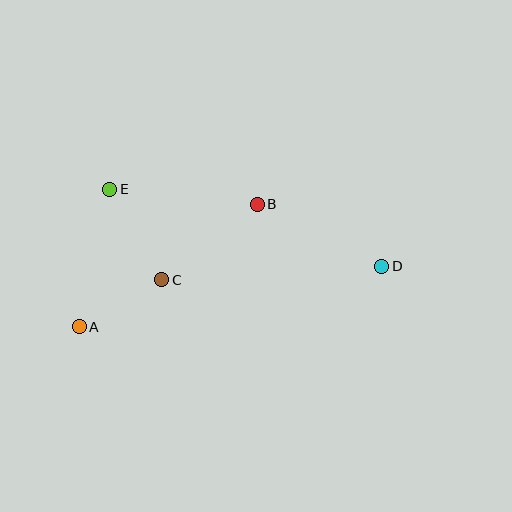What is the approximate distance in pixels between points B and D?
The distance between B and D is approximately 139 pixels.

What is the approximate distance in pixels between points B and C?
The distance between B and C is approximately 122 pixels.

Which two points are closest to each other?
Points A and C are closest to each other.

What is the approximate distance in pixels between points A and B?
The distance between A and B is approximately 216 pixels.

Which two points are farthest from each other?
Points A and D are farthest from each other.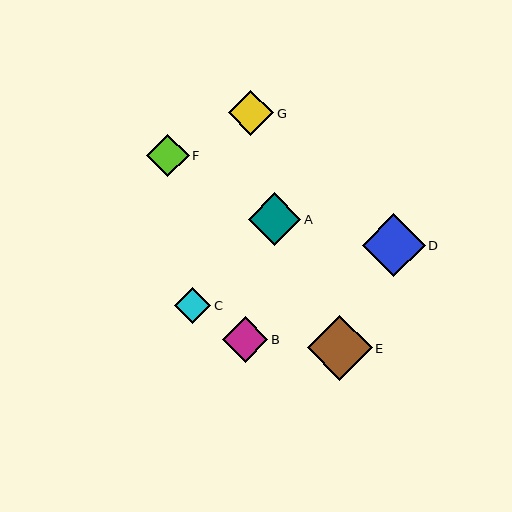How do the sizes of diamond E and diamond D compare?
Diamond E and diamond D are approximately the same size.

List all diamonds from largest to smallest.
From largest to smallest: E, D, A, G, B, F, C.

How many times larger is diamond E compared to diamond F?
Diamond E is approximately 1.5 times the size of diamond F.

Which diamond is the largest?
Diamond E is the largest with a size of approximately 65 pixels.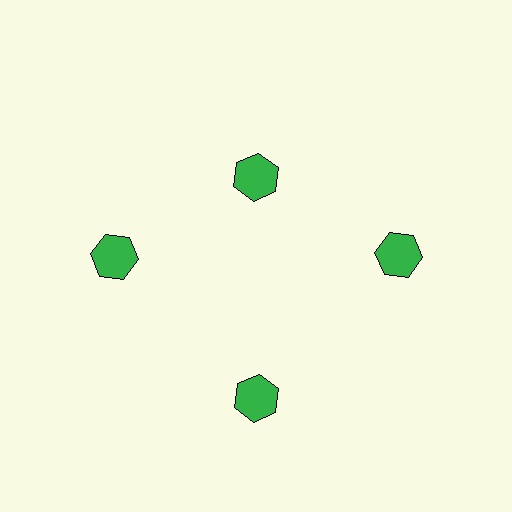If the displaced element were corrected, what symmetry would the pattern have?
It would have 4-fold rotational symmetry — the pattern would map onto itself every 90 degrees.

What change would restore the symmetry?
The symmetry would be restored by moving it outward, back onto the ring so that all 4 hexagons sit at equal angles and equal distance from the center.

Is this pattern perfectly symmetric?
No. The 4 green hexagons are arranged in a ring, but one element near the 12 o'clock position is pulled inward toward the center, breaking the 4-fold rotational symmetry.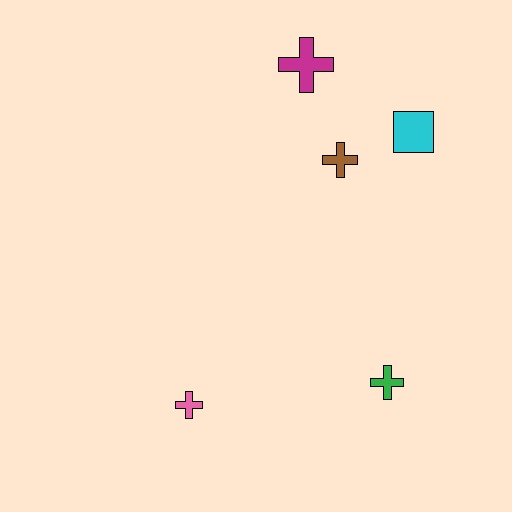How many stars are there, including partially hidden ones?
There are no stars.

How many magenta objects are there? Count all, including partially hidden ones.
There is 1 magenta object.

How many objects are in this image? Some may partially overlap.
There are 5 objects.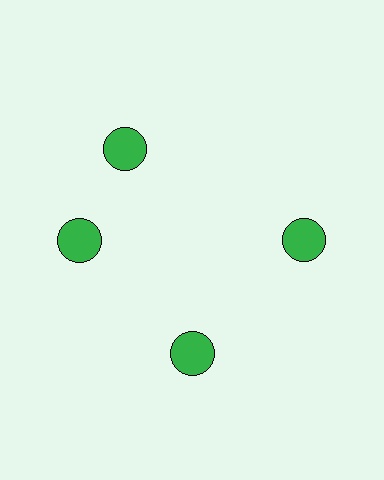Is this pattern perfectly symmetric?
No. The 4 green circles are arranged in a ring, but one element near the 12 o'clock position is rotated out of alignment along the ring, breaking the 4-fold rotational symmetry.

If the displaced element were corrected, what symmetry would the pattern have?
It would have 4-fold rotational symmetry — the pattern would map onto itself every 90 degrees.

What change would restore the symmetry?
The symmetry would be restored by rotating it back into even spacing with its neighbors so that all 4 circles sit at equal angles and equal distance from the center.